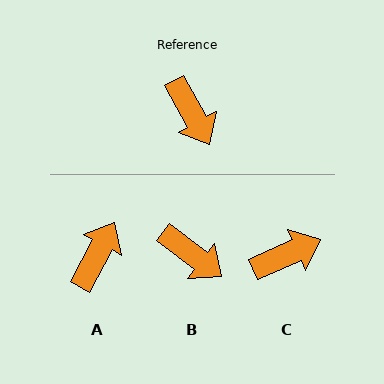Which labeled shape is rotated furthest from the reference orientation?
A, about 123 degrees away.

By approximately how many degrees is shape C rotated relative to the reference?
Approximately 85 degrees counter-clockwise.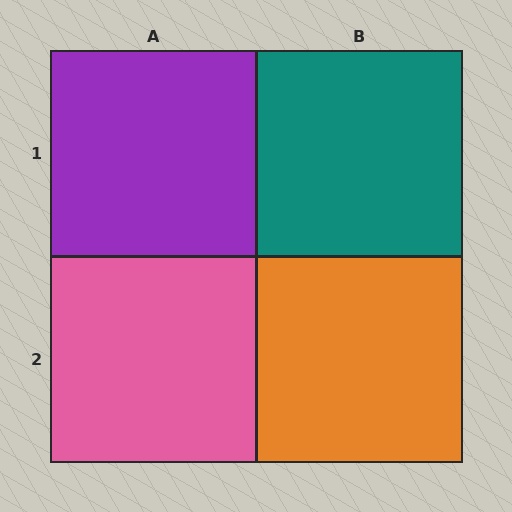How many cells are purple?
1 cell is purple.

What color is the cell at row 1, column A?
Purple.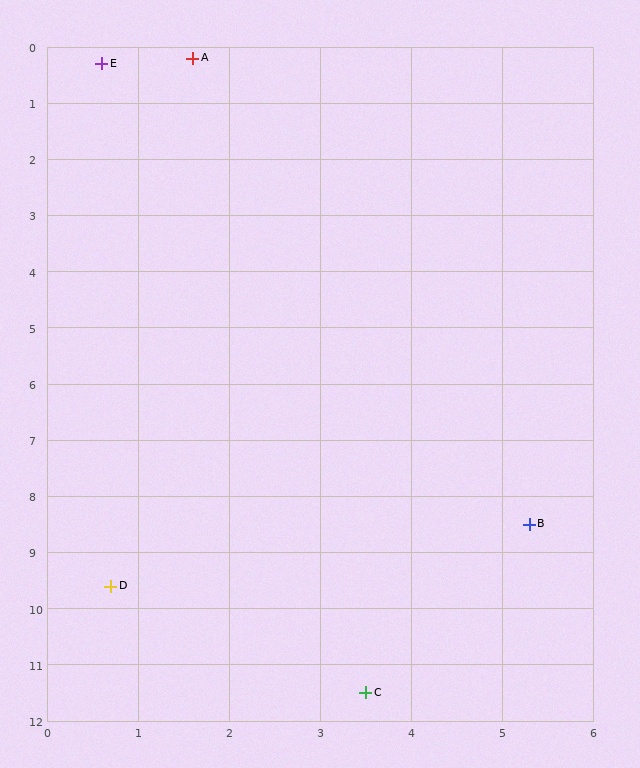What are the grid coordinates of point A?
Point A is at approximately (1.6, 0.2).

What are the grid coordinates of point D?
Point D is at approximately (0.7, 9.6).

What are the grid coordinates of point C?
Point C is at approximately (3.5, 11.5).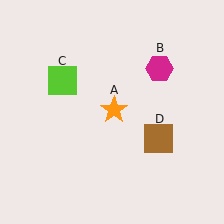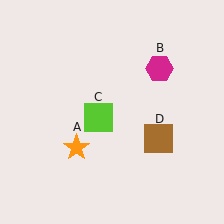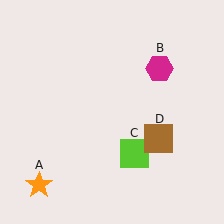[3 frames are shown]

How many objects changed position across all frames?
2 objects changed position: orange star (object A), lime square (object C).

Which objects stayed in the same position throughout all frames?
Magenta hexagon (object B) and brown square (object D) remained stationary.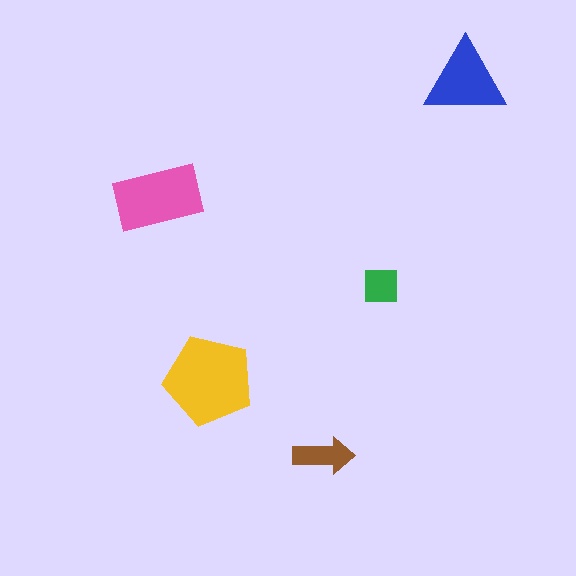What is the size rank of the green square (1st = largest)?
5th.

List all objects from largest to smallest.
The yellow pentagon, the pink rectangle, the blue triangle, the brown arrow, the green square.